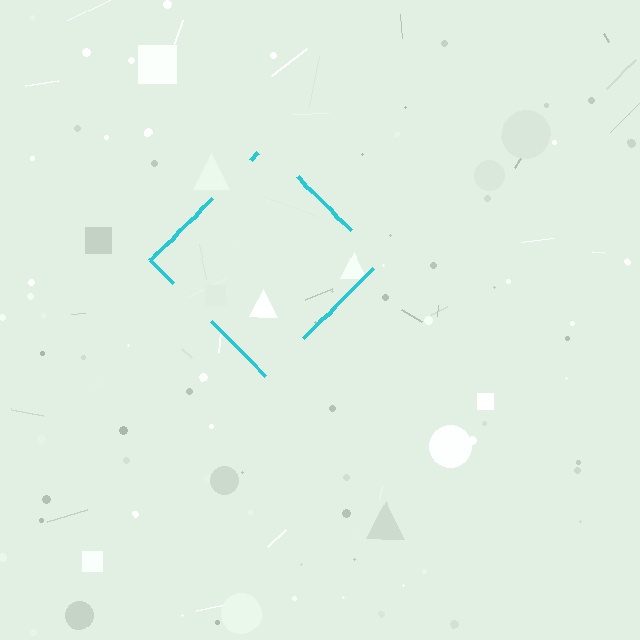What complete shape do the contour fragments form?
The contour fragments form a diamond.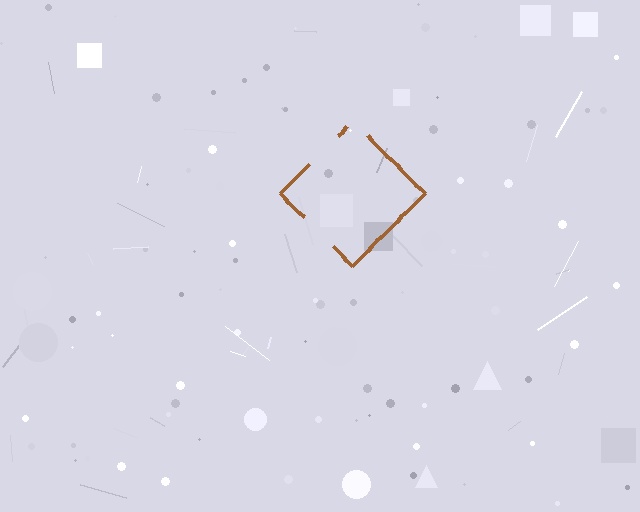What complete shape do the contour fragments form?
The contour fragments form a diamond.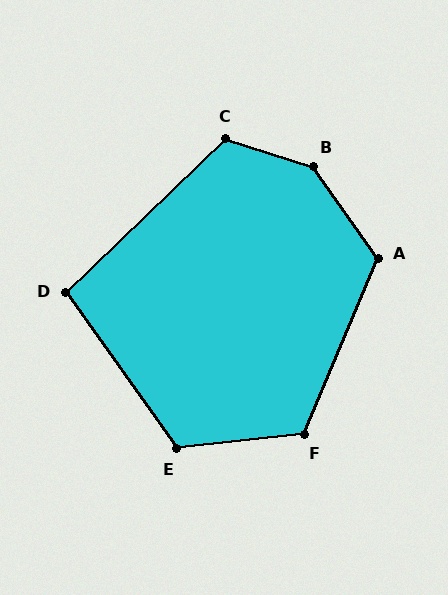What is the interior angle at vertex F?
Approximately 119 degrees (obtuse).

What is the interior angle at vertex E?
Approximately 119 degrees (obtuse).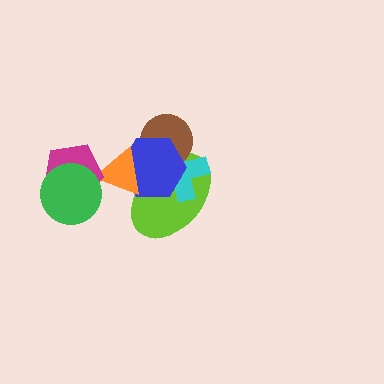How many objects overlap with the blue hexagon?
4 objects overlap with the blue hexagon.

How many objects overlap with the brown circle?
3 objects overlap with the brown circle.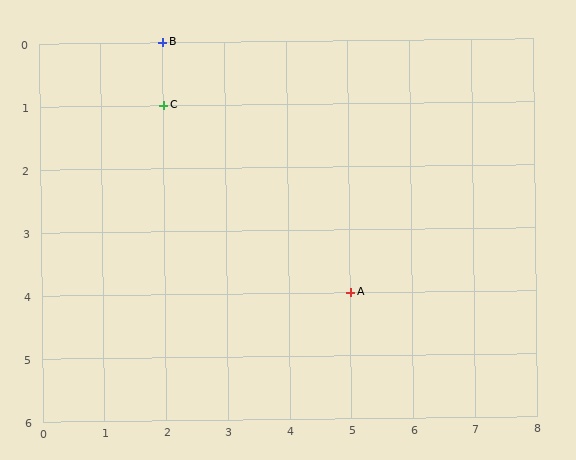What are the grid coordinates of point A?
Point A is at grid coordinates (5, 4).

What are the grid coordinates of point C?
Point C is at grid coordinates (2, 1).